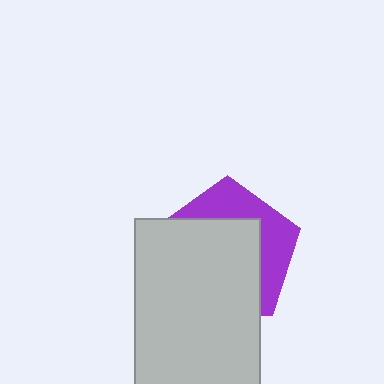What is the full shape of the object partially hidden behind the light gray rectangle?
The partially hidden object is a purple pentagon.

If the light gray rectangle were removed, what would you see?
You would see the complete purple pentagon.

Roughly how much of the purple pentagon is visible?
A small part of it is visible (roughly 35%).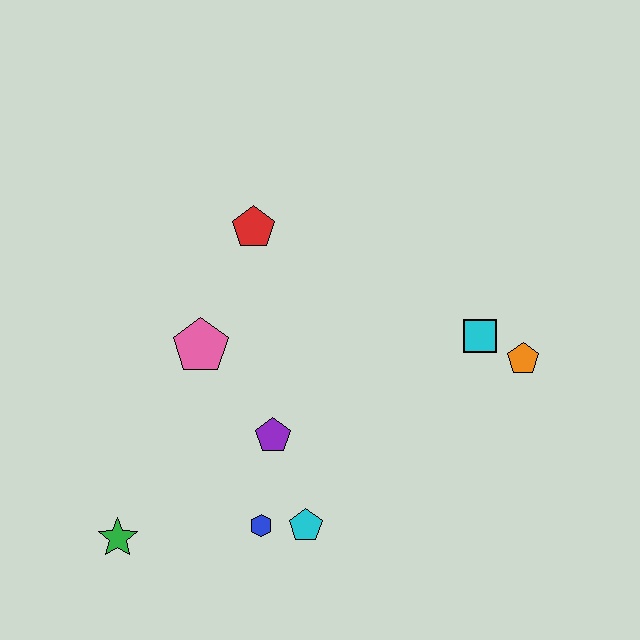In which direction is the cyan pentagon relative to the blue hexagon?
The cyan pentagon is to the right of the blue hexagon.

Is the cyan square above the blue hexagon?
Yes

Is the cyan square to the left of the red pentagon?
No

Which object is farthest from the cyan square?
The green star is farthest from the cyan square.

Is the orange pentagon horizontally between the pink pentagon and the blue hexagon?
No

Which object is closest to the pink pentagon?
The purple pentagon is closest to the pink pentagon.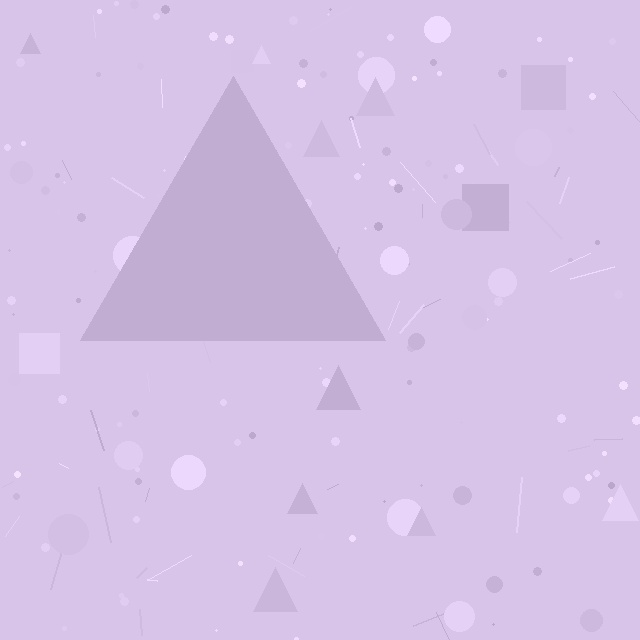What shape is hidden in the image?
A triangle is hidden in the image.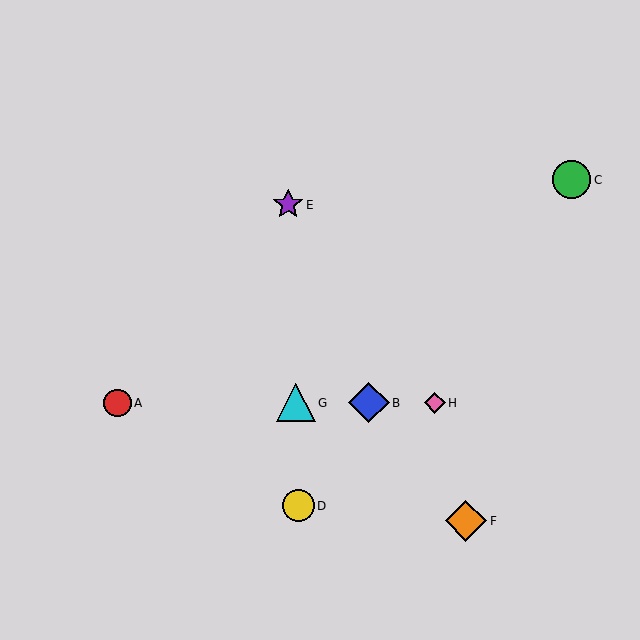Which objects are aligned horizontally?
Objects A, B, G, H are aligned horizontally.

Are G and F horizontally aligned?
No, G is at y≈403 and F is at y≈521.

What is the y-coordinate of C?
Object C is at y≈180.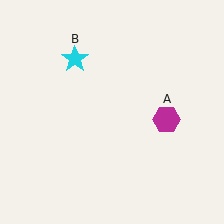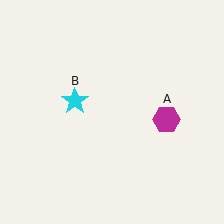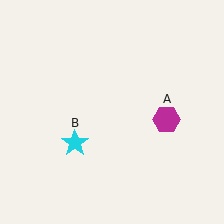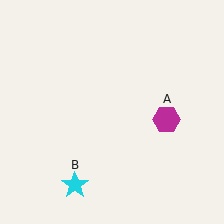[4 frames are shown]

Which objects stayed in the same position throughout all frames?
Magenta hexagon (object A) remained stationary.